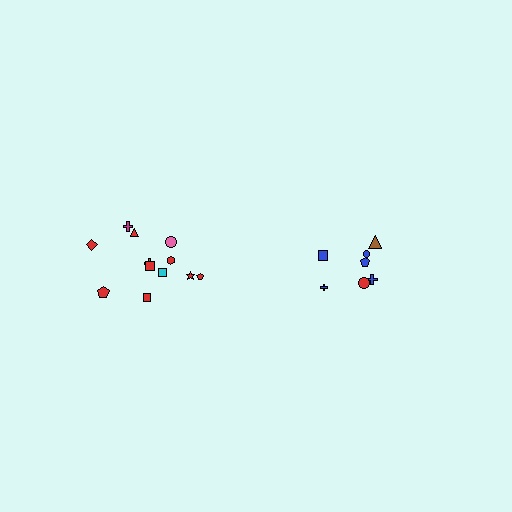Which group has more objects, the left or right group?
The left group.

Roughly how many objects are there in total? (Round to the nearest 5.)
Roughly 20 objects in total.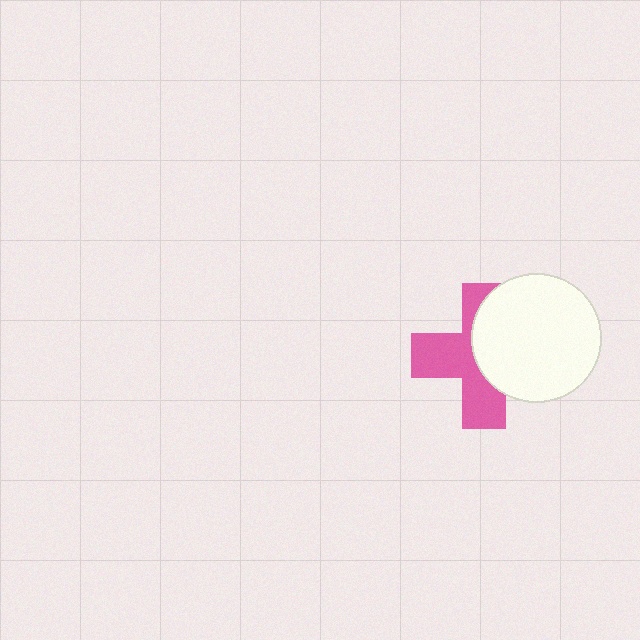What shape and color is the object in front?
The object in front is a white circle.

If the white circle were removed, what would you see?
You would see the complete pink cross.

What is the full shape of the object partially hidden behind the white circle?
The partially hidden object is a pink cross.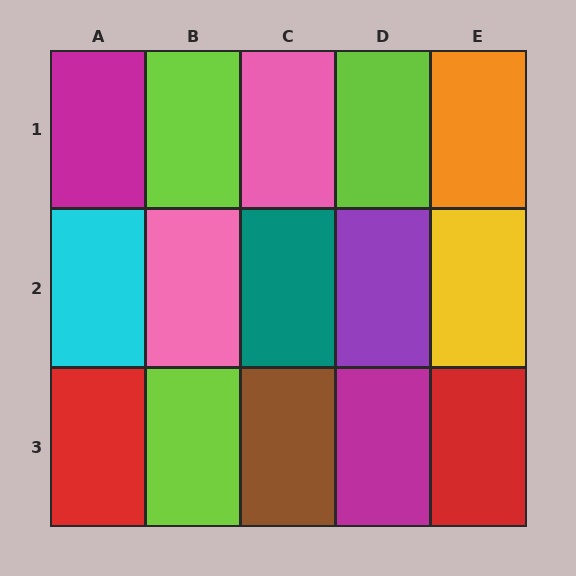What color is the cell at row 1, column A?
Magenta.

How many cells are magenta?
2 cells are magenta.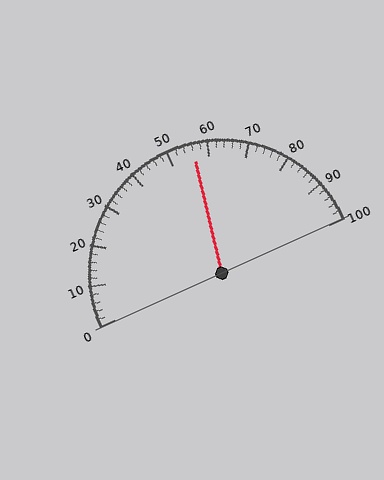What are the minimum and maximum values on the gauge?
The gauge ranges from 0 to 100.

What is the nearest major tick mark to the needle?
The nearest major tick mark is 60.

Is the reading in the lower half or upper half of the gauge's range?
The reading is in the upper half of the range (0 to 100).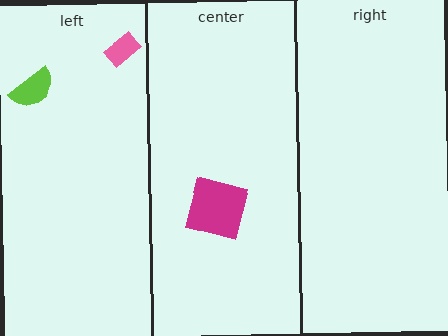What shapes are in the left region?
The lime semicircle, the pink rectangle.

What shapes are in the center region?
The magenta square.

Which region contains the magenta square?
The center region.